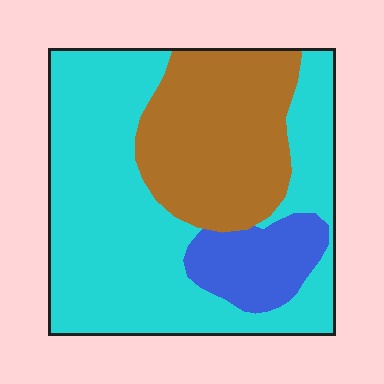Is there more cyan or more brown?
Cyan.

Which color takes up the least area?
Blue, at roughly 10%.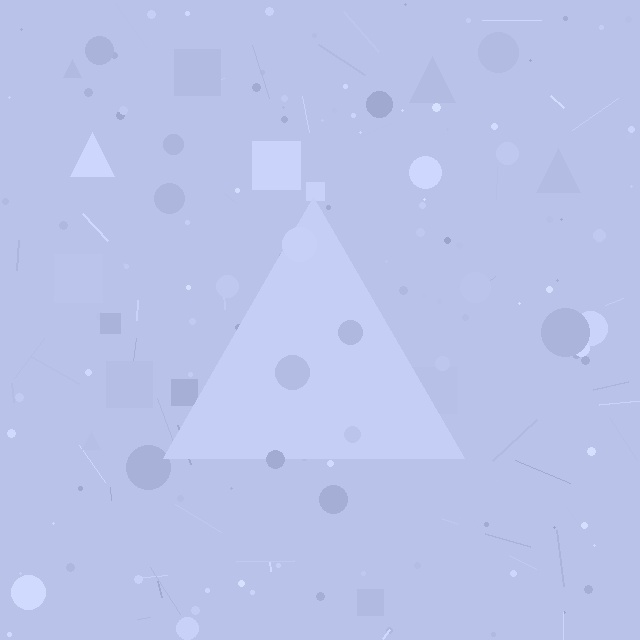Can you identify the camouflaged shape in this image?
The camouflaged shape is a triangle.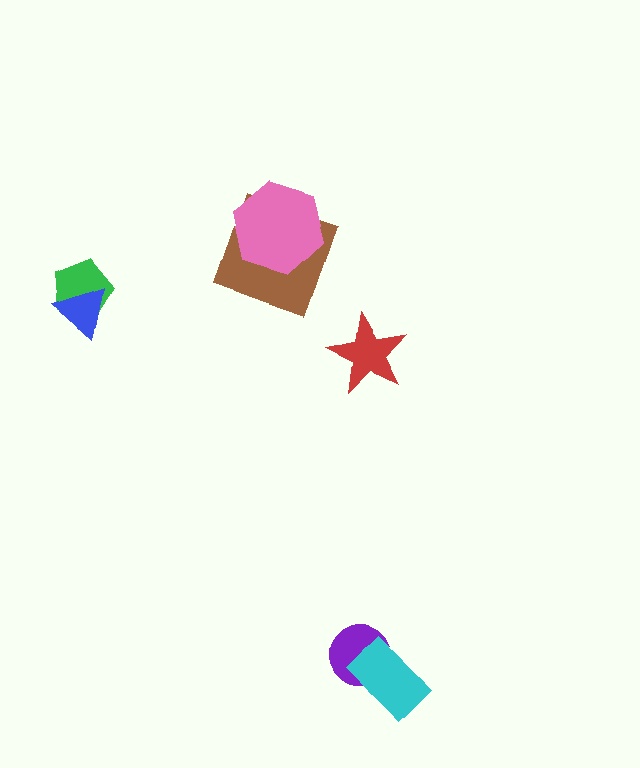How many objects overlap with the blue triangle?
1 object overlaps with the blue triangle.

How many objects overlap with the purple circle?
1 object overlaps with the purple circle.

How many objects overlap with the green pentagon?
1 object overlaps with the green pentagon.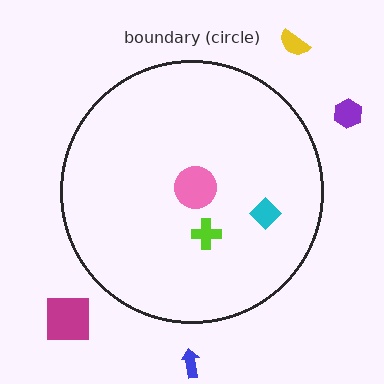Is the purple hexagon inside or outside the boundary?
Outside.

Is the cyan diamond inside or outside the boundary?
Inside.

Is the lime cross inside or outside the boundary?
Inside.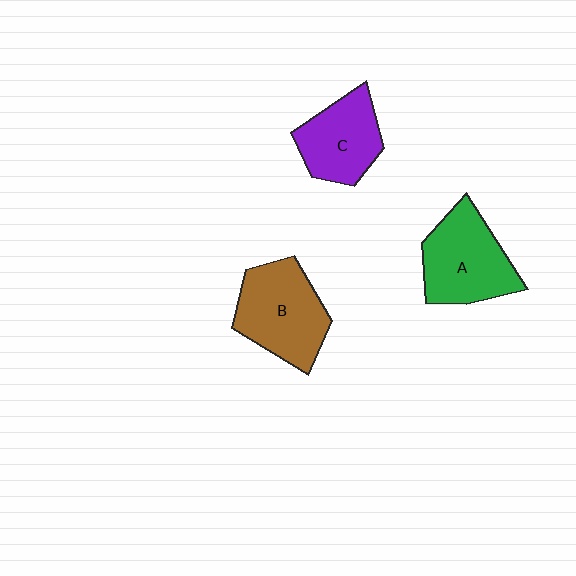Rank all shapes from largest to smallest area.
From largest to smallest: B (brown), A (green), C (purple).